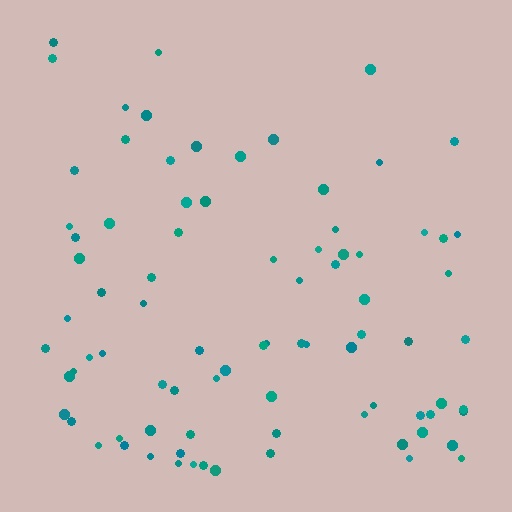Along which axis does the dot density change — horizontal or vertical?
Vertical.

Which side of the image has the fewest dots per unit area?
The top.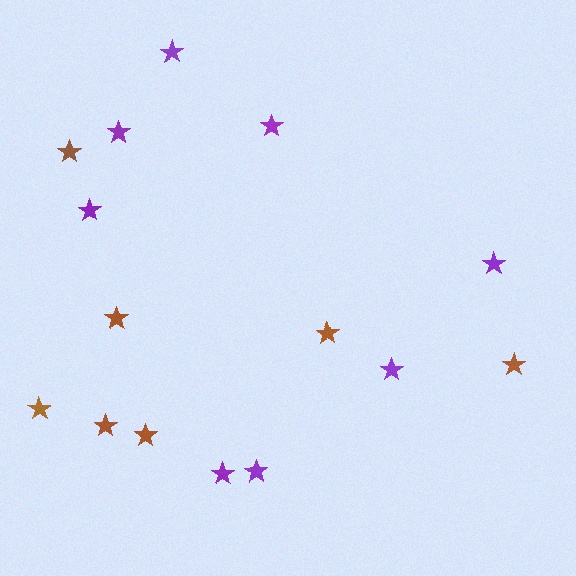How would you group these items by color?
There are 2 groups: one group of brown stars (7) and one group of purple stars (8).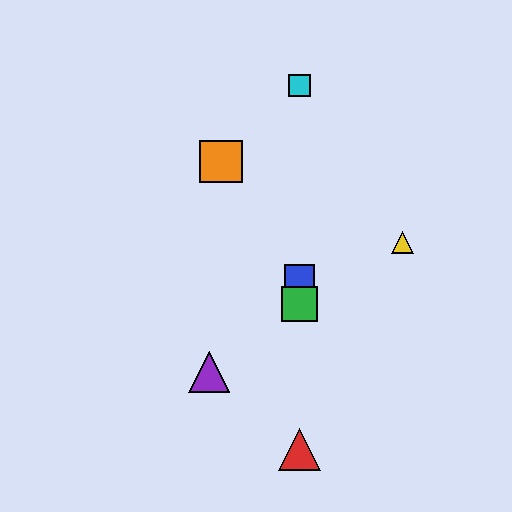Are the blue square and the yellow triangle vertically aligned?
No, the blue square is at x≈300 and the yellow triangle is at x≈403.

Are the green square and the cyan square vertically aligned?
Yes, both are at x≈300.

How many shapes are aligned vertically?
4 shapes (the red triangle, the blue square, the green square, the cyan square) are aligned vertically.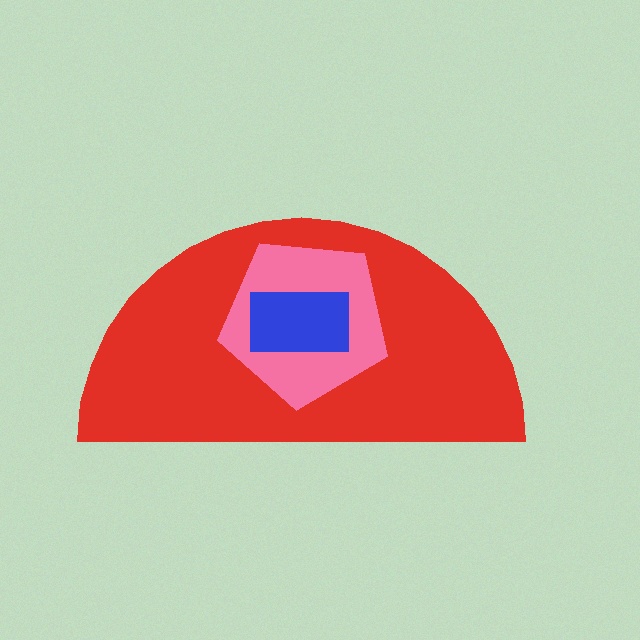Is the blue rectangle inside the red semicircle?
Yes.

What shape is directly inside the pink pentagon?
The blue rectangle.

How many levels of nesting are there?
3.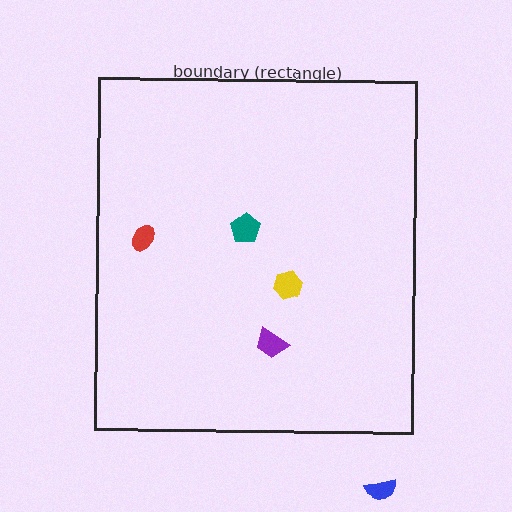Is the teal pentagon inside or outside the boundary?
Inside.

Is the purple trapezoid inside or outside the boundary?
Inside.